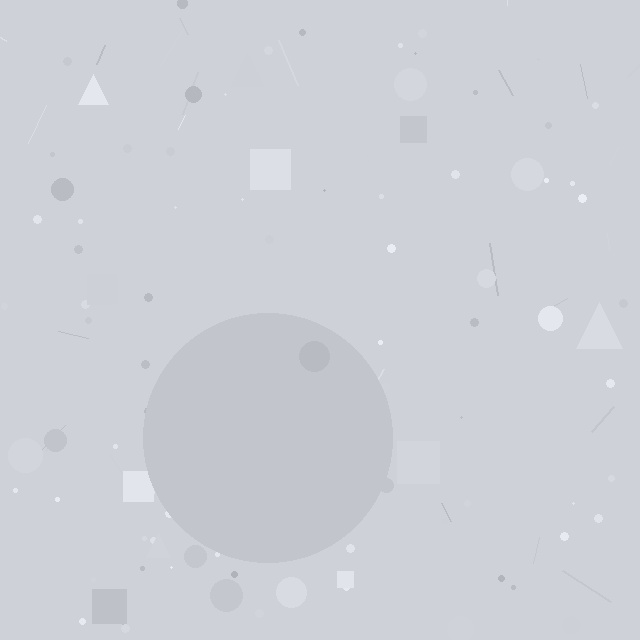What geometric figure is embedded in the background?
A circle is embedded in the background.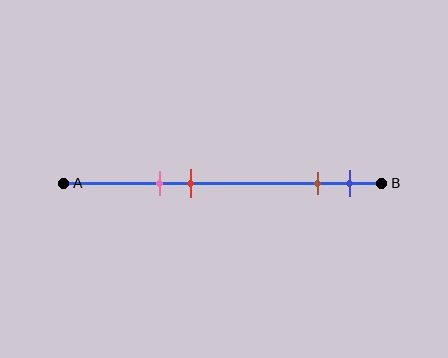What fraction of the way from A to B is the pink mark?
The pink mark is approximately 30% (0.3) of the way from A to B.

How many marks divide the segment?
There are 4 marks dividing the segment.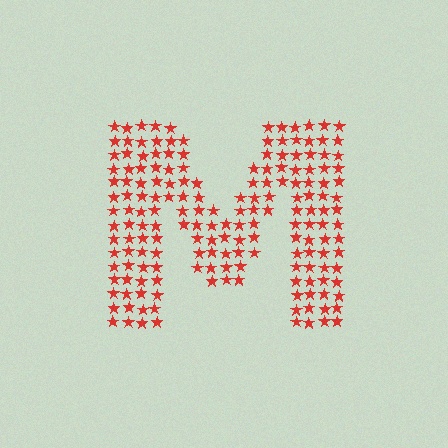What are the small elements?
The small elements are stars.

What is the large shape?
The large shape is the letter M.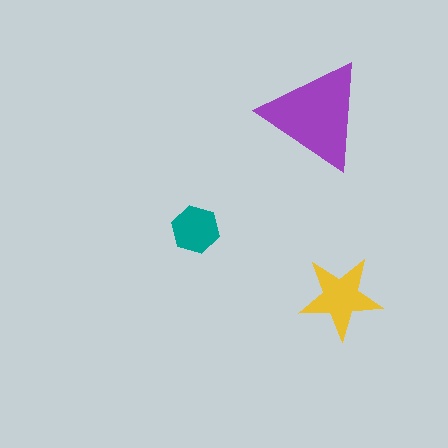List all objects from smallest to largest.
The teal hexagon, the yellow star, the purple triangle.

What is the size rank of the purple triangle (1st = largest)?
1st.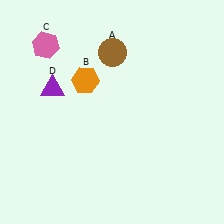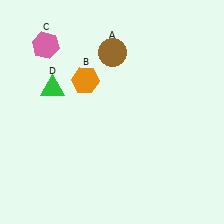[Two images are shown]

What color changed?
The triangle (D) changed from purple in Image 1 to green in Image 2.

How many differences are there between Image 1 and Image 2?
There is 1 difference between the two images.